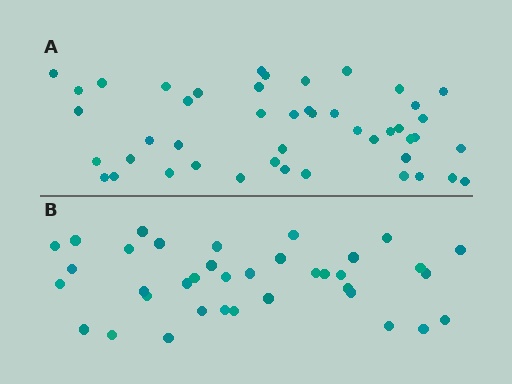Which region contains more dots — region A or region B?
Region A (the top region) has more dots.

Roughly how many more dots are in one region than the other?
Region A has roughly 8 or so more dots than region B.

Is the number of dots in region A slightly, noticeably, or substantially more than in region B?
Region A has only slightly more — the two regions are fairly close. The ratio is roughly 1.2 to 1.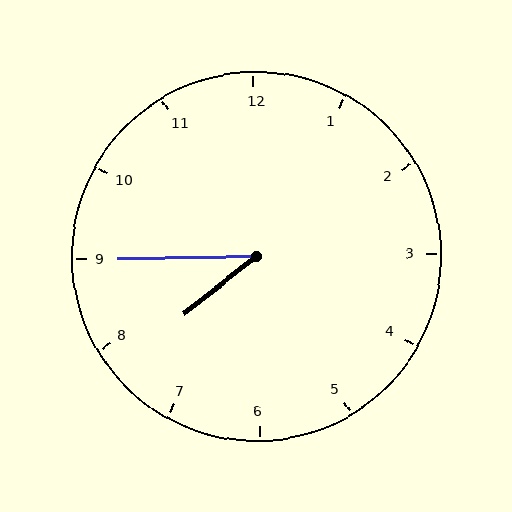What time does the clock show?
7:45.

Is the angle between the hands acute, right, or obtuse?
It is acute.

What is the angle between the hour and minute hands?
Approximately 38 degrees.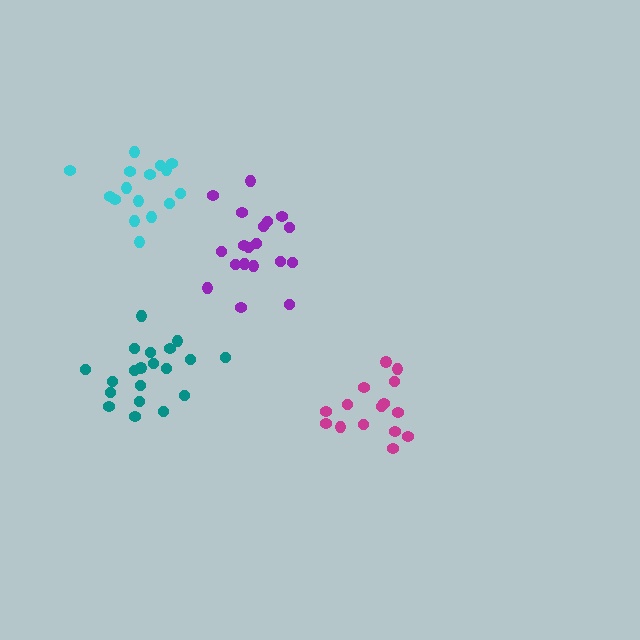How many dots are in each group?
Group 1: 19 dots, Group 2: 15 dots, Group 3: 20 dots, Group 4: 16 dots (70 total).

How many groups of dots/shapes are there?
There are 4 groups.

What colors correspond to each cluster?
The clusters are colored: purple, magenta, teal, cyan.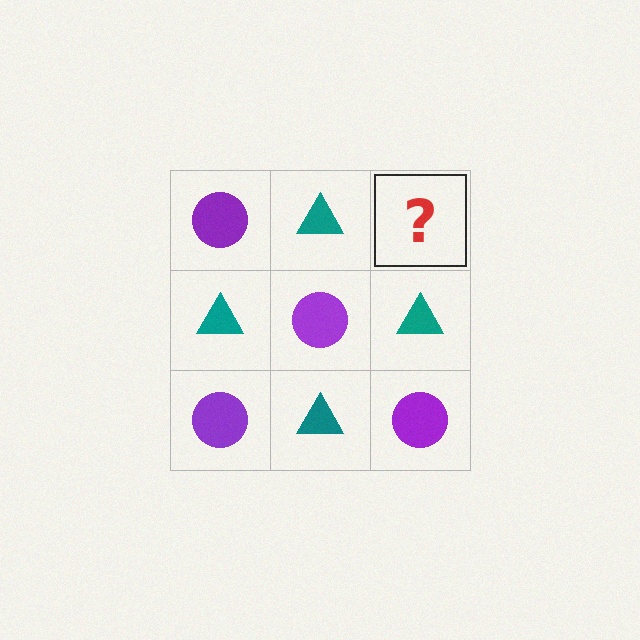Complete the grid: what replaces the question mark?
The question mark should be replaced with a purple circle.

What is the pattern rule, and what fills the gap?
The rule is that it alternates purple circle and teal triangle in a checkerboard pattern. The gap should be filled with a purple circle.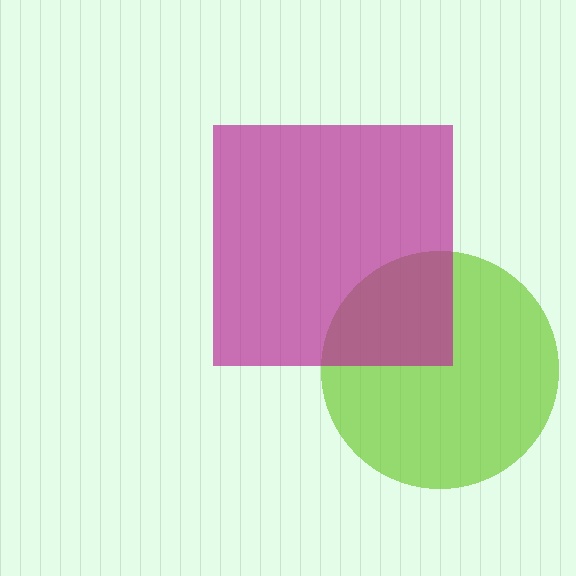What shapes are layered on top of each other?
The layered shapes are: a lime circle, a magenta square.